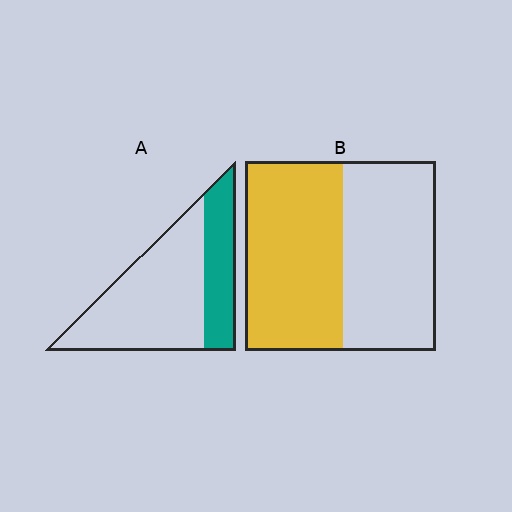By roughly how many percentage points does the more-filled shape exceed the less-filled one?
By roughly 20 percentage points (B over A).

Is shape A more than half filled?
No.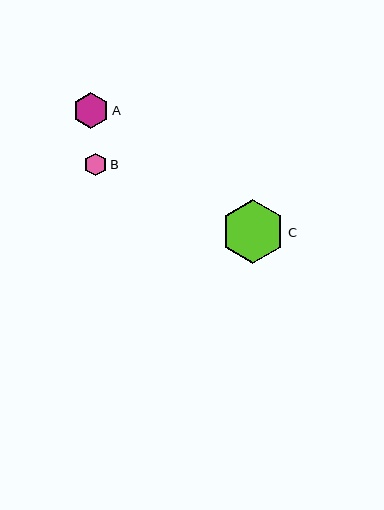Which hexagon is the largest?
Hexagon C is the largest with a size of approximately 64 pixels.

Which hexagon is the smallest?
Hexagon B is the smallest with a size of approximately 23 pixels.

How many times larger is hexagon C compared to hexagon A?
Hexagon C is approximately 1.8 times the size of hexagon A.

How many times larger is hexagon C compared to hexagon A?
Hexagon C is approximately 1.8 times the size of hexagon A.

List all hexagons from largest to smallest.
From largest to smallest: C, A, B.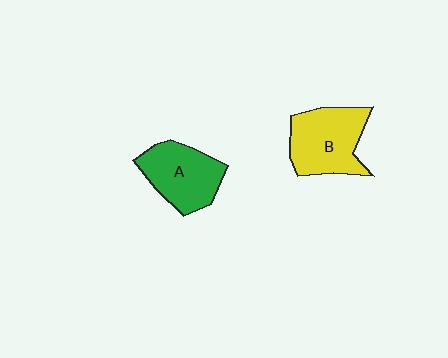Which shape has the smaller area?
Shape A (green).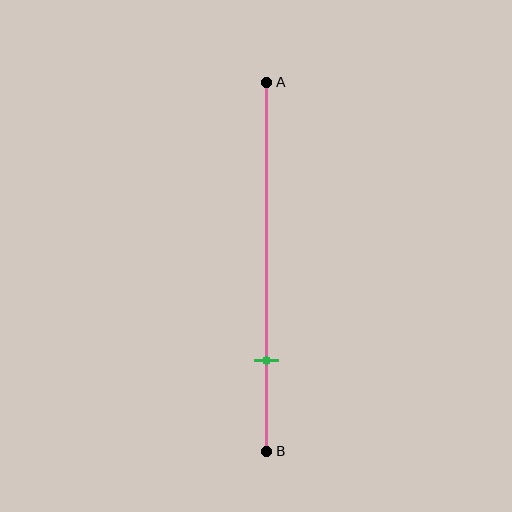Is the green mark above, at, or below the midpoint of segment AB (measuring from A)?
The green mark is below the midpoint of segment AB.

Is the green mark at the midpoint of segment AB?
No, the mark is at about 75% from A, not at the 50% midpoint.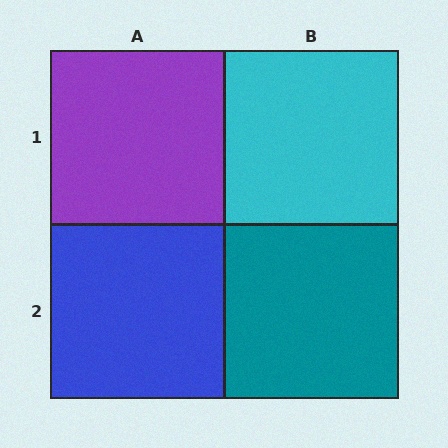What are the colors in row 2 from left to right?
Blue, teal.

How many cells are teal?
1 cell is teal.